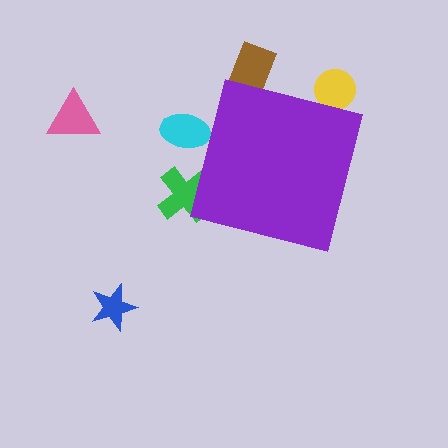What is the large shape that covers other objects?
A purple square.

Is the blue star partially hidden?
No, the blue star is fully visible.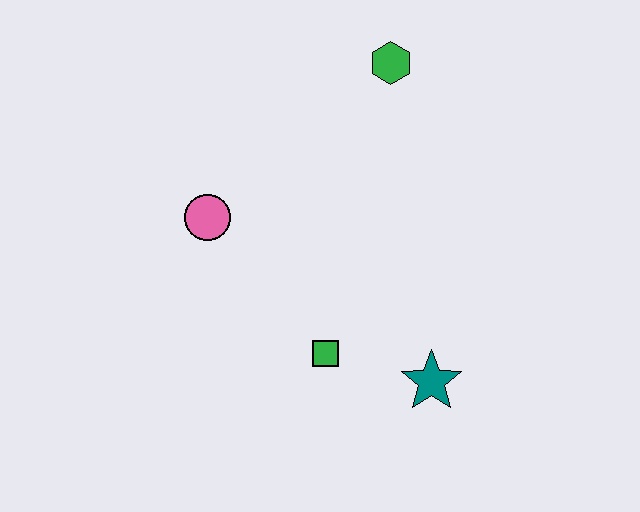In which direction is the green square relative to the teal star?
The green square is to the left of the teal star.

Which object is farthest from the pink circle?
The teal star is farthest from the pink circle.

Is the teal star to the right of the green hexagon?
Yes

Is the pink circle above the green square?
Yes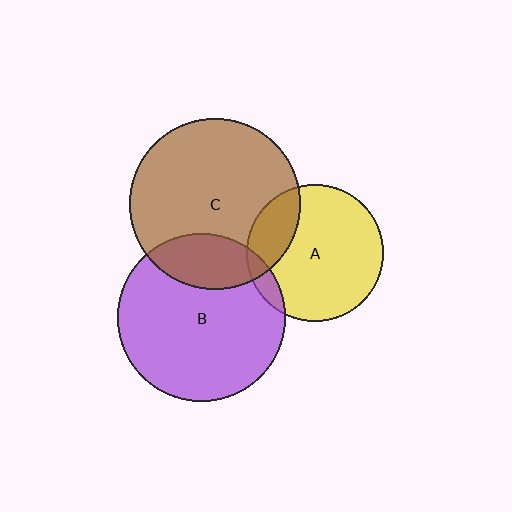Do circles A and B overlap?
Yes.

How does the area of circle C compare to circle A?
Approximately 1.6 times.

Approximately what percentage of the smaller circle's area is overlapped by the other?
Approximately 10%.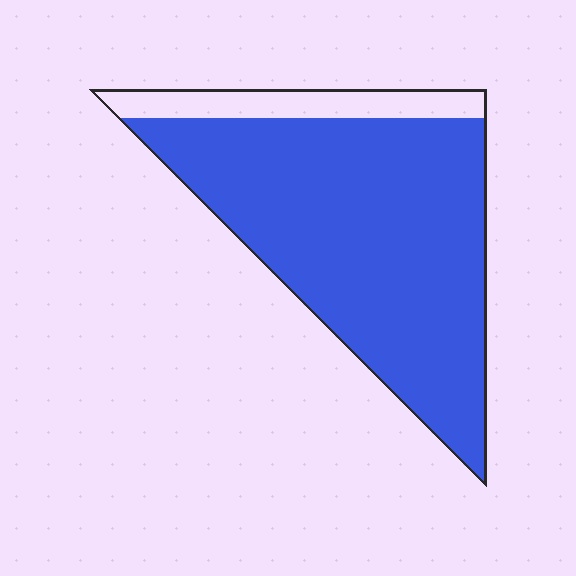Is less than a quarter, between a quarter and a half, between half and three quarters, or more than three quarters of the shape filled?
More than three quarters.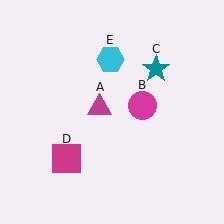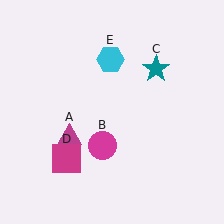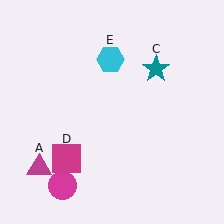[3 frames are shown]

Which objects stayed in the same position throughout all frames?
Teal star (object C) and magenta square (object D) and cyan hexagon (object E) remained stationary.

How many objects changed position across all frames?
2 objects changed position: magenta triangle (object A), magenta circle (object B).